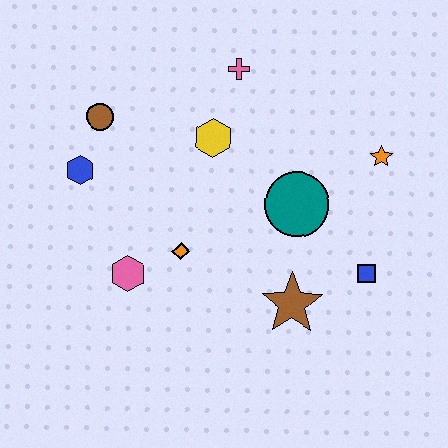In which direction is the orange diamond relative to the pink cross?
The orange diamond is below the pink cross.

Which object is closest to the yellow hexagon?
The pink cross is closest to the yellow hexagon.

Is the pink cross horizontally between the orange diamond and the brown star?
Yes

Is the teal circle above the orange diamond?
Yes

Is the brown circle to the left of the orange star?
Yes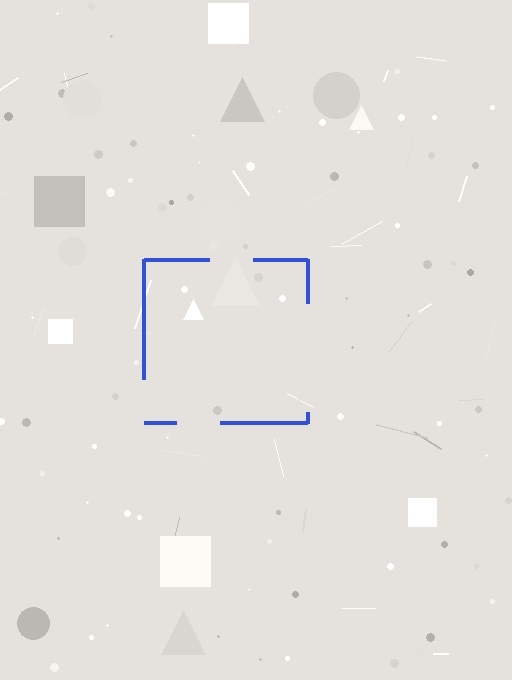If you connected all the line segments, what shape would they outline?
They would outline a square.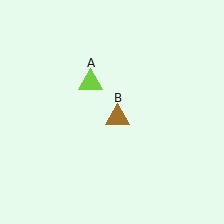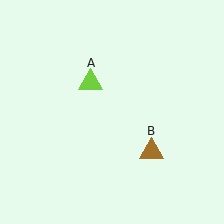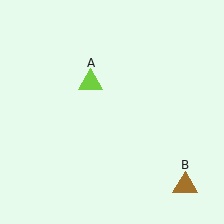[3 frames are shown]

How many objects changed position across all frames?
1 object changed position: brown triangle (object B).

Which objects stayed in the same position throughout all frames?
Lime triangle (object A) remained stationary.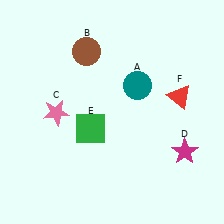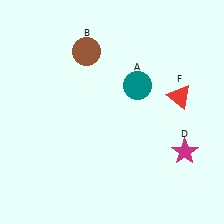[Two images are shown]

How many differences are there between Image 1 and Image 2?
There are 2 differences between the two images.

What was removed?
The pink star (C), the green square (E) were removed in Image 2.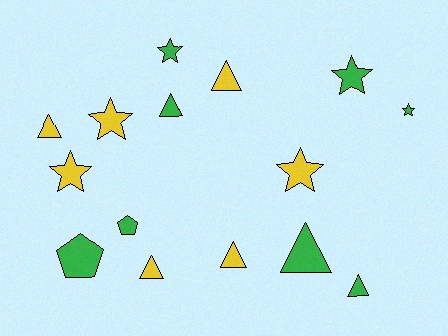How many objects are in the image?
There are 15 objects.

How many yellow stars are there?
There are 3 yellow stars.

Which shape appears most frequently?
Triangle, with 7 objects.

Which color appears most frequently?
Green, with 8 objects.